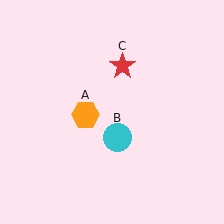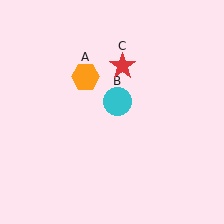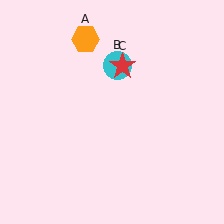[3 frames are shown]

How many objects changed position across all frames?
2 objects changed position: orange hexagon (object A), cyan circle (object B).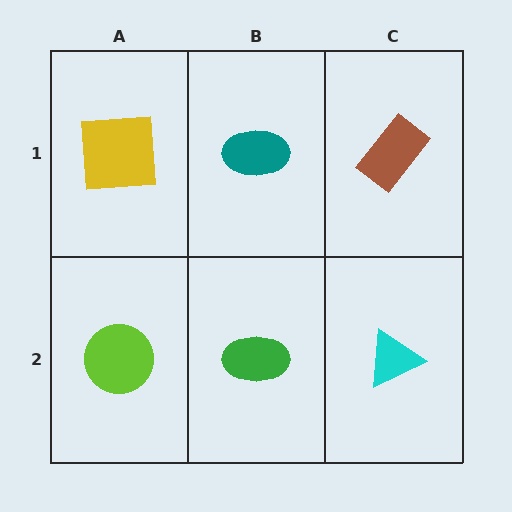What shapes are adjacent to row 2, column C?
A brown rectangle (row 1, column C), a green ellipse (row 2, column B).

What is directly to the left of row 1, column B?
A yellow square.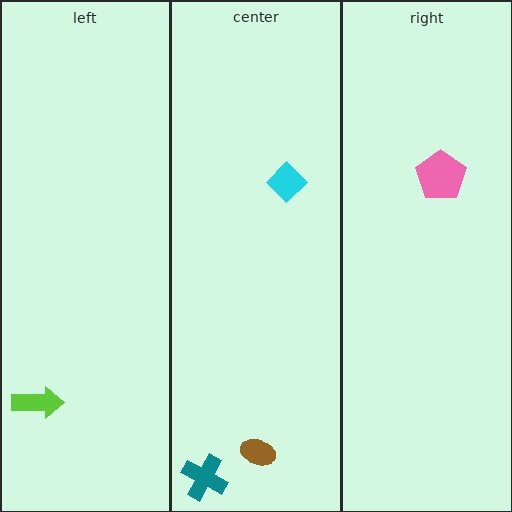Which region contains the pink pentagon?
The right region.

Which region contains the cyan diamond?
The center region.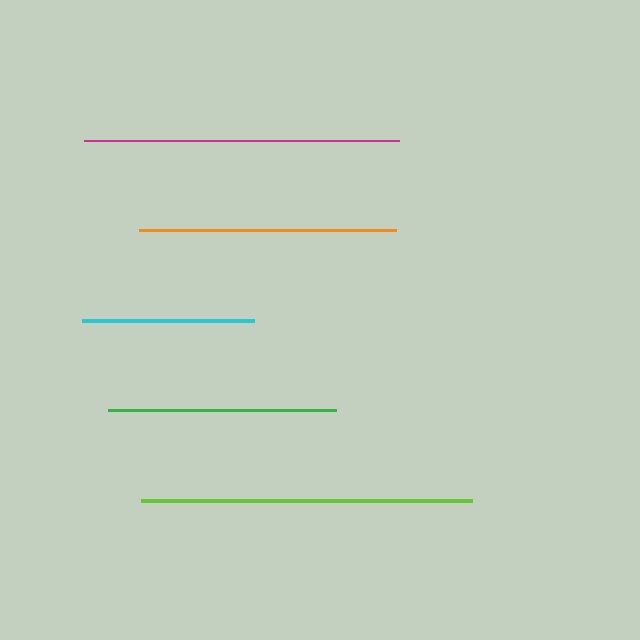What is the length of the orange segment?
The orange segment is approximately 257 pixels long.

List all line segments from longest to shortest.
From longest to shortest: lime, magenta, orange, green, cyan.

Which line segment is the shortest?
The cyan line is the shortest at approximately 172 pixels.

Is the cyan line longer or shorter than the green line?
The green line is longer than the cyan line.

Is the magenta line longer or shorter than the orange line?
The magenta line is longer than the orange line.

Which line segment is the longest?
The lime line is the longest at approximately 331 pixels.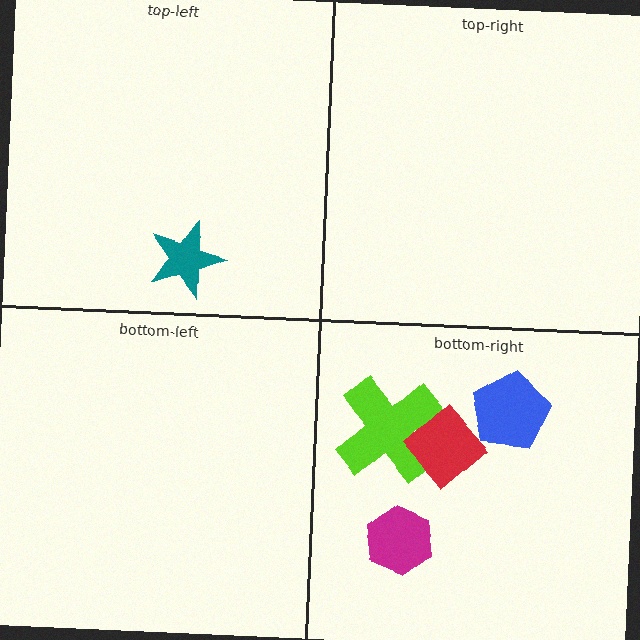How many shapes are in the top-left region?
1.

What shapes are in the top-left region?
The teal star.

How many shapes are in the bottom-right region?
4.